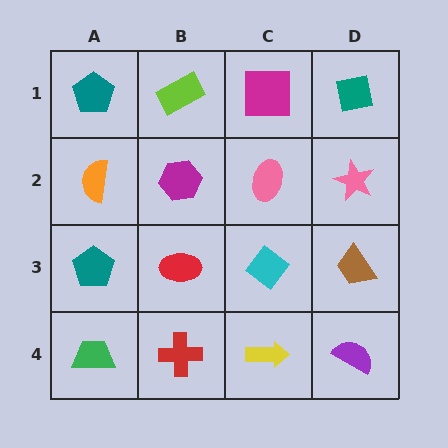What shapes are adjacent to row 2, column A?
A teal pentagon (row 1, column A), a teal pentagon (row 3, column A), a magenta hexagon (row 2, column B).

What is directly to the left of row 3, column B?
A teal pentagon.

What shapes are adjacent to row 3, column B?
A magenta hexagon (row 2, column B), a red cross (row 4, column B), a teal pentagon (row 3, column A), a cyan diamond (row 3, column C).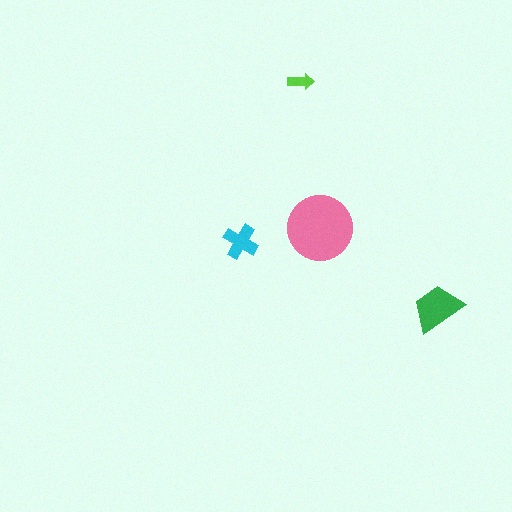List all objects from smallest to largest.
The lime arrow, the cyan cross, the green trapezoid, the pink circle.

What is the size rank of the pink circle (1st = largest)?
1st.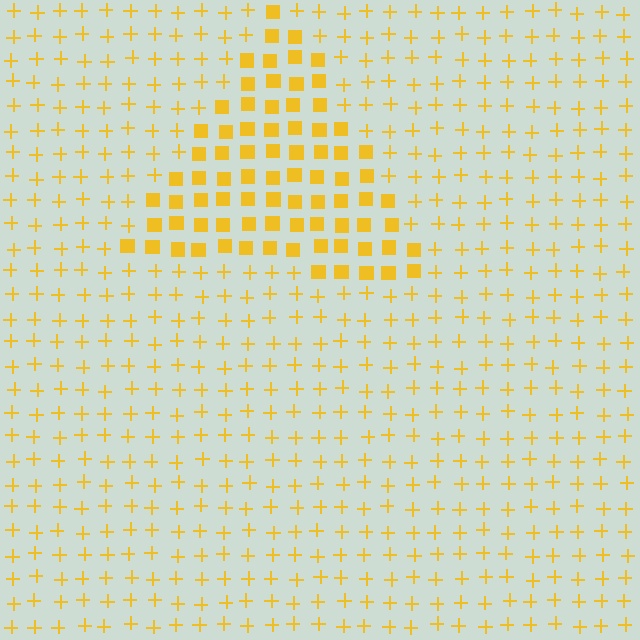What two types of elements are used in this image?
The image uses squares inside the triangle region and plus signs outside it.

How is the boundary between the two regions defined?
The boundary is defined by a change in element shape: squares inside vs. plus signs outside. All elements share the same color and spacing.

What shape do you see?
I see a triangle.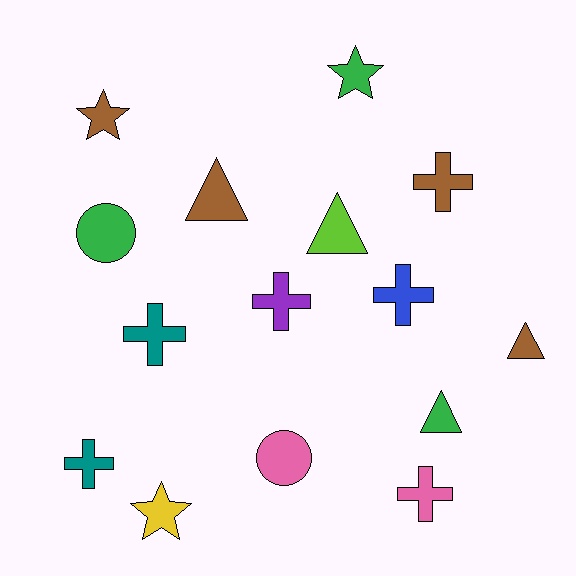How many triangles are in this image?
There are 4 triangles.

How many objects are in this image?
There are 15 objects.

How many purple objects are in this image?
There is 1 purple object.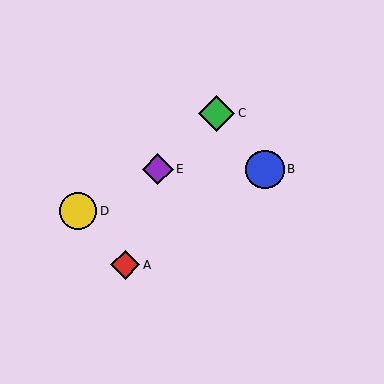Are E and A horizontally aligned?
No, E is at y≈169 and A is at y≈265.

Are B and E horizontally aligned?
Yes, both are at y≈169.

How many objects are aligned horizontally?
2 objects (B, E) are aligned horizontally.